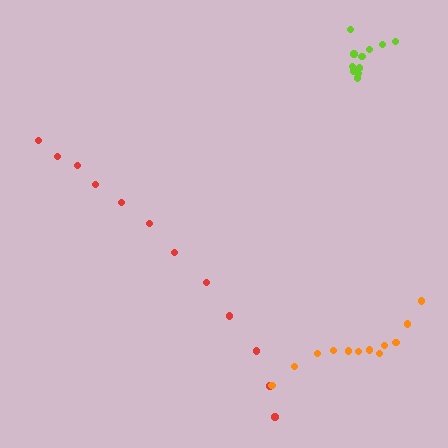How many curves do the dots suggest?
There are 3 distinct paths.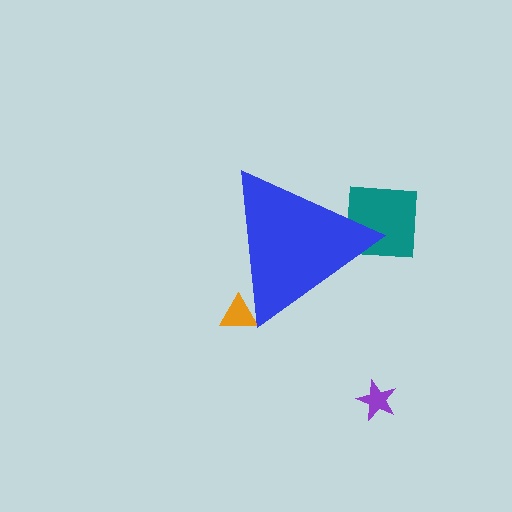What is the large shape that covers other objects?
A blue triangle.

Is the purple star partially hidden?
No, the purple star is fully visible.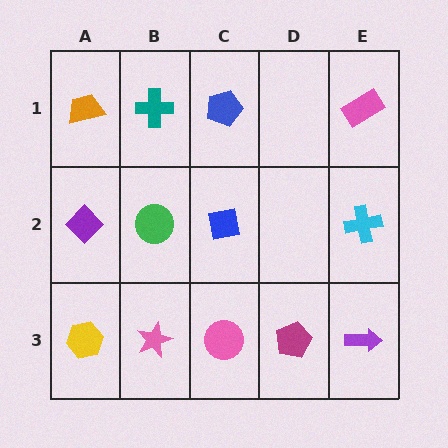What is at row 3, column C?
A pink circle.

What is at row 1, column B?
A teal cross.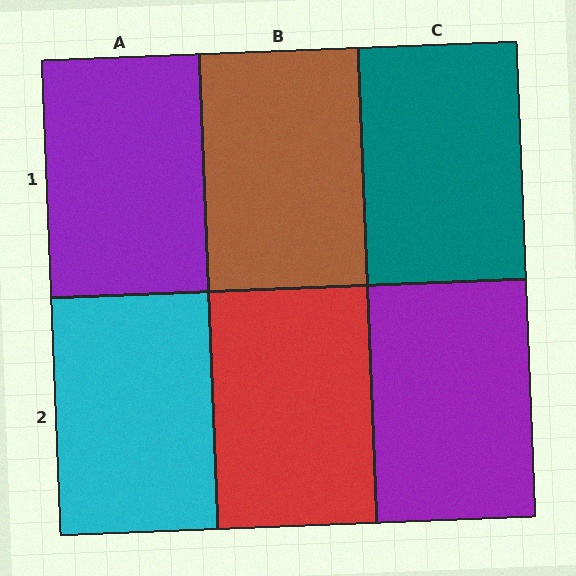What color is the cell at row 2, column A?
Cyan.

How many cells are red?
1 cell is red.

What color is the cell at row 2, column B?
Red.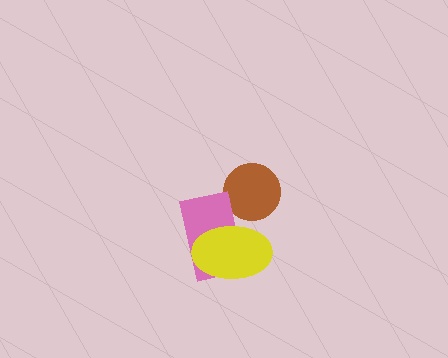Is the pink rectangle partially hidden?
Yes, it is partially covered by another shape.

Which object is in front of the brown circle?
The pink rectangle is in front of the brown circle.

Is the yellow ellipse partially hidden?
No, no other shape covers it.